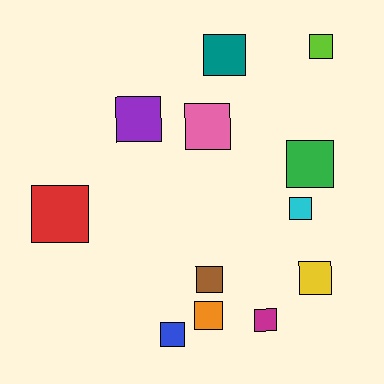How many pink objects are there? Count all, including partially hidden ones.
There is 1 pink object.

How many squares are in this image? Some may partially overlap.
There are 12 squares.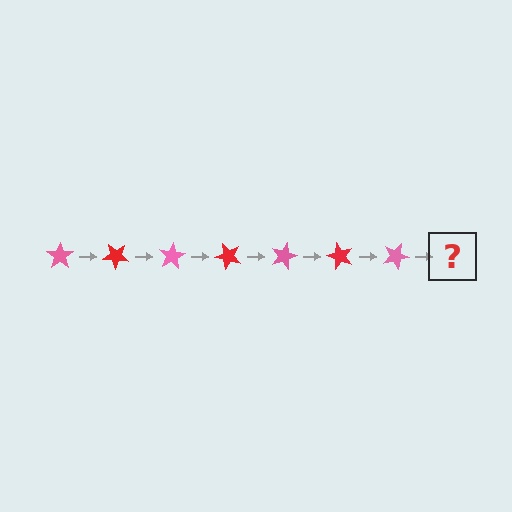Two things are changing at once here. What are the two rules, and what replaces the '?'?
The two rules are that it rotates 40 degrees each step and the color cycles through pink and red. The '?' should be a red star, rotated 280 degrees from the start.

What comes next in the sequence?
The next element should be a red star, rotated 280 degrees from the start.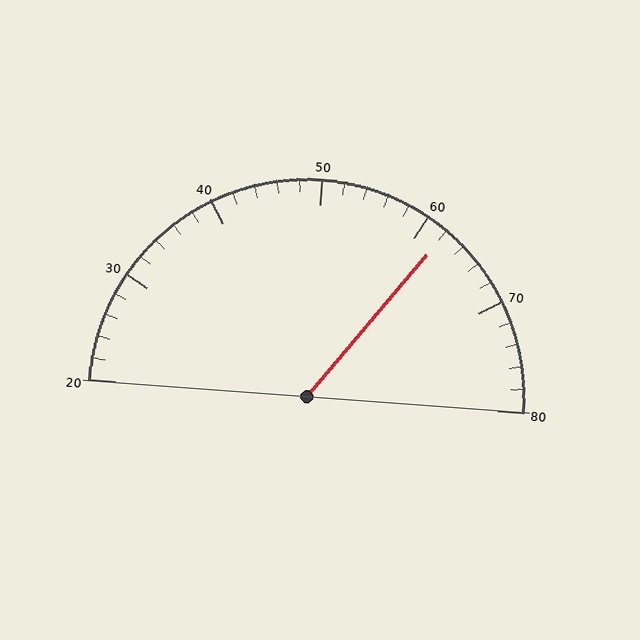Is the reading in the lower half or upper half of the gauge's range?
The reading is in the upper half of the range (20 to 80).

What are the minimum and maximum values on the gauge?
The gauge ranges from 20 to 80.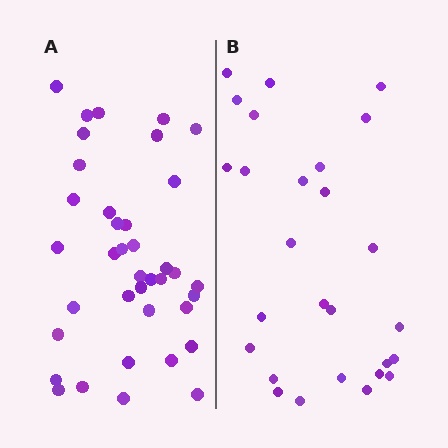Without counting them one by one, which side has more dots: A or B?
Region A (the left region) has more dots.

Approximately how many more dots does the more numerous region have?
Region A has roughly 12 or so more dots than region B.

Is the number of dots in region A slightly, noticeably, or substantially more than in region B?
Region A has noticeably more, but not dramatically so. The ratio is roughly 1.4 to 1.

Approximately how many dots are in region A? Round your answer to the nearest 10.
About 40 dots. (The exact count is 38, which rounds to 40.)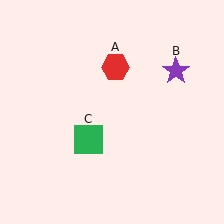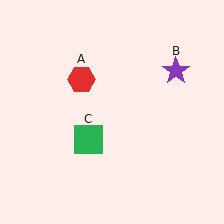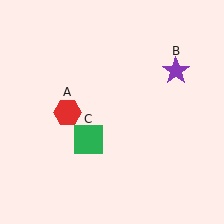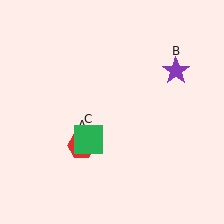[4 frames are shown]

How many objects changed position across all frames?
1 object changed position: red hexagon (object A).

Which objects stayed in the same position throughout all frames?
Purple star (object B) and green square (object C) remained stationary.